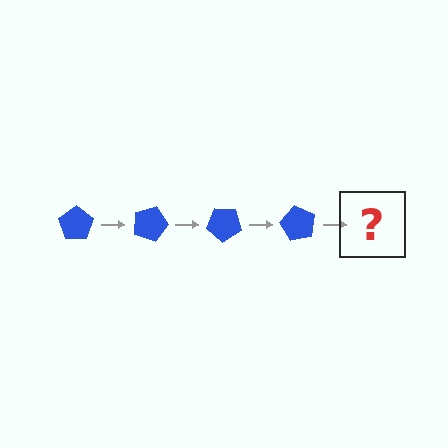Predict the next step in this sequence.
The next step is a blue pentagon rotated 80 degrees.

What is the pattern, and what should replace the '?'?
The pattern is that the pentagon rotates 20 degrees each step. The '?' should be a blue pentagon rotated 80 degrees.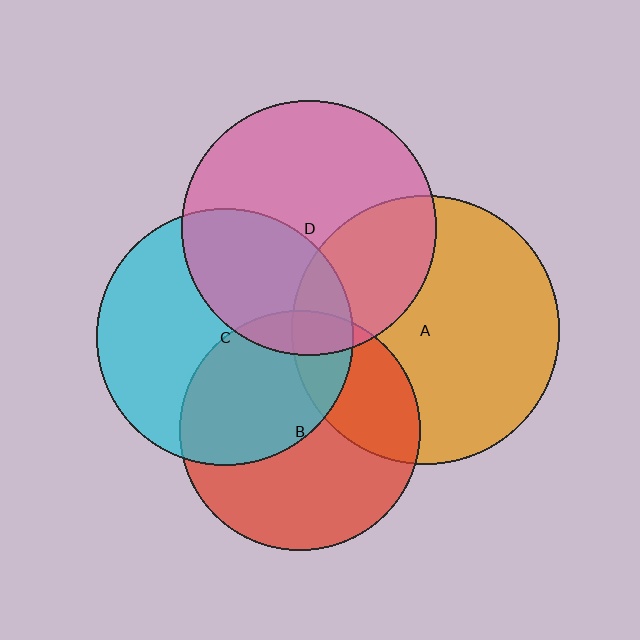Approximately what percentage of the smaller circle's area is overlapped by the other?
Approximately 45%.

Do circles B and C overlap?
Yes.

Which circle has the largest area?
Circle A (orange).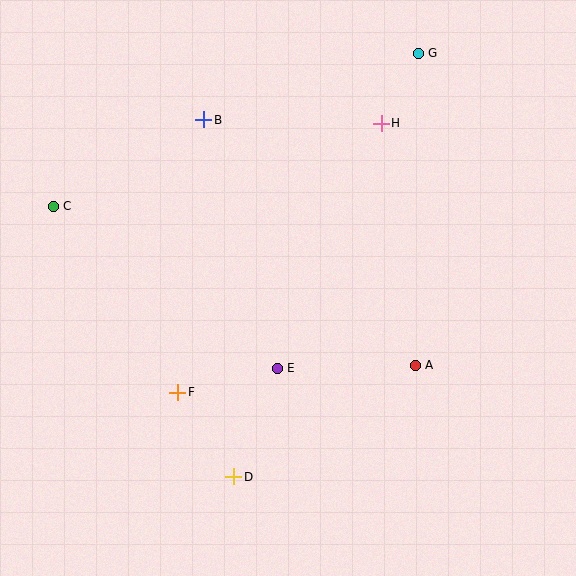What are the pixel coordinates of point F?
Point F is at (178, 392).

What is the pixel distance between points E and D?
The distance between E and D is 117 pixels.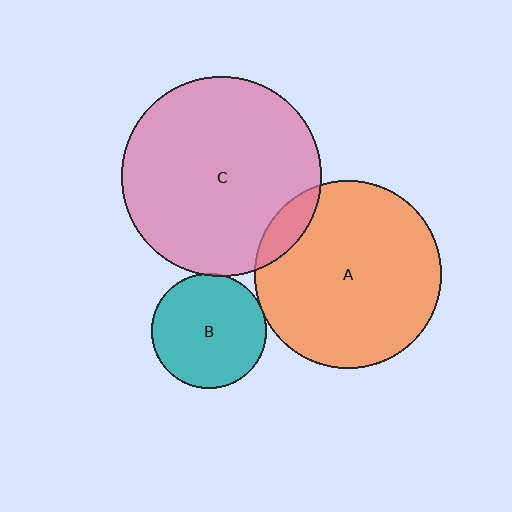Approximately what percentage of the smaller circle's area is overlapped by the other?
Approximately 5%.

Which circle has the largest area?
Circle C (pink).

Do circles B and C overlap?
Yes.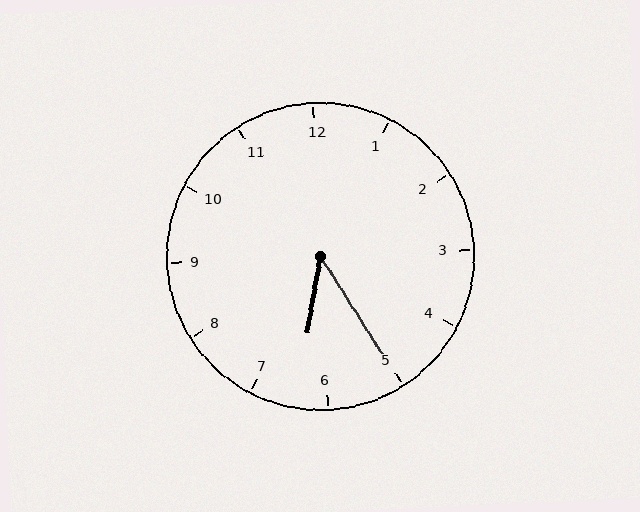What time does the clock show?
6:25.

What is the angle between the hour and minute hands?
Approximately 42 degrees.